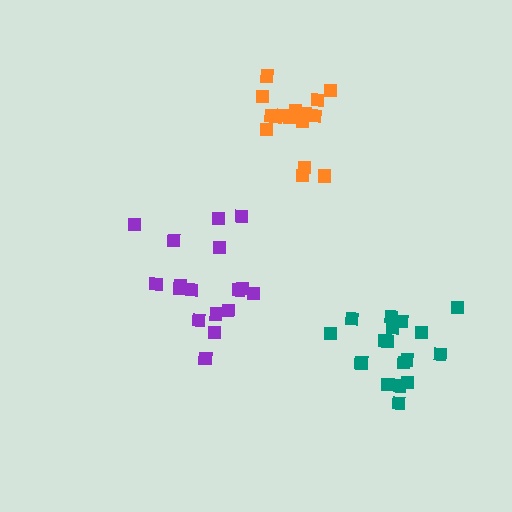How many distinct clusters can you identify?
There are 3 distinct clusters.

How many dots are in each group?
Group 1: 17 dots, Group 2: 16 dots, Group 3: 17 dots (50 total).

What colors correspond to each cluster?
The clusters are colored: teal, orange, purple.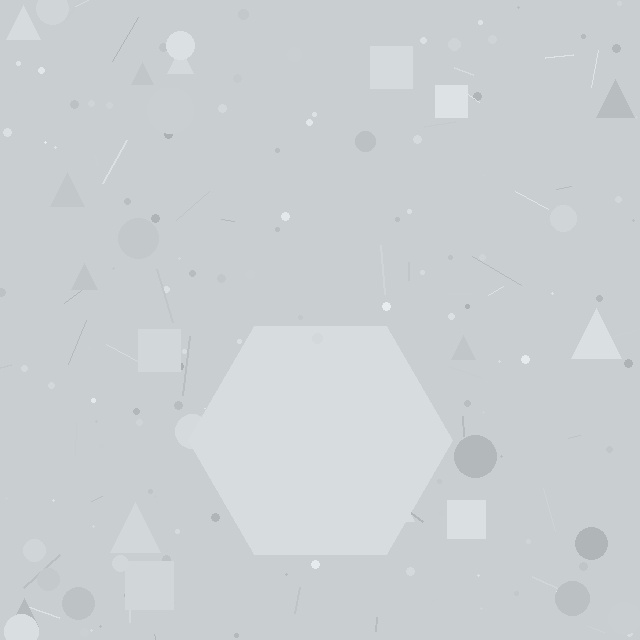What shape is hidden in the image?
A hexagon is hidden in the image.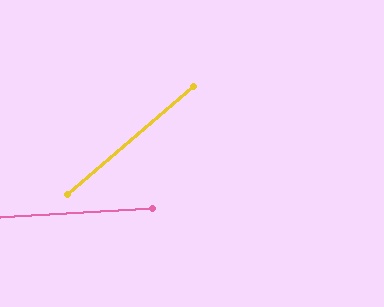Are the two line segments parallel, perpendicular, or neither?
Neither parallel nor perpendicular — they differ by about 37°.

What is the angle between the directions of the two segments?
Approximately 37 degrees.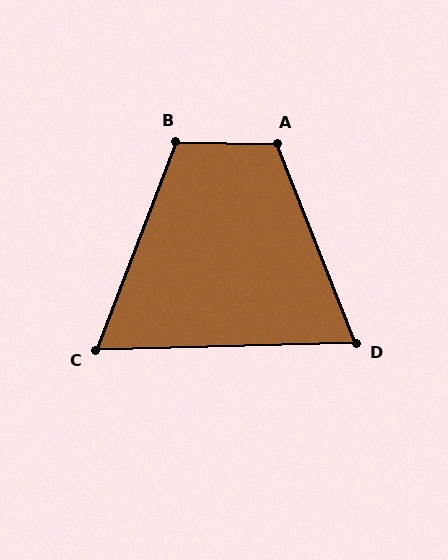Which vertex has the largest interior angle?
A, at approximately 112 degrees.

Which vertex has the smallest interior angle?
C, at approximately 68 degrees.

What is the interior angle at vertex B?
Approximately 110 degrees (obtuse).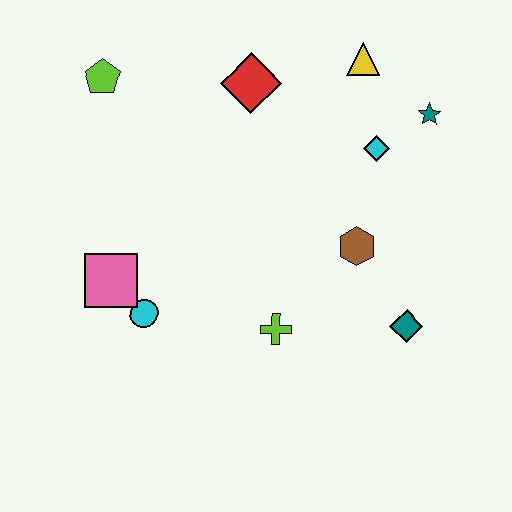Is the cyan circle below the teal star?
Yes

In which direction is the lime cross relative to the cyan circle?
The lime cross is to the right of the cyan circle.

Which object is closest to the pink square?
The cyan circle is closest to the pink square.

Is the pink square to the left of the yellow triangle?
Yes